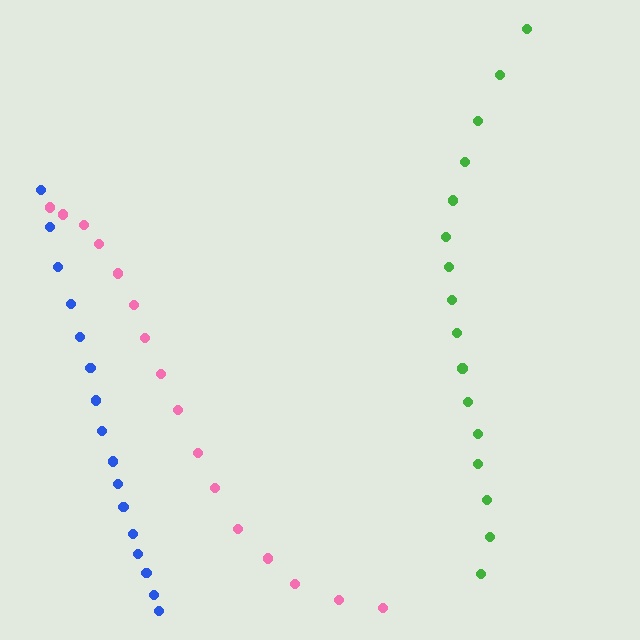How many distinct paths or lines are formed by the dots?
There are 3 distinct paths.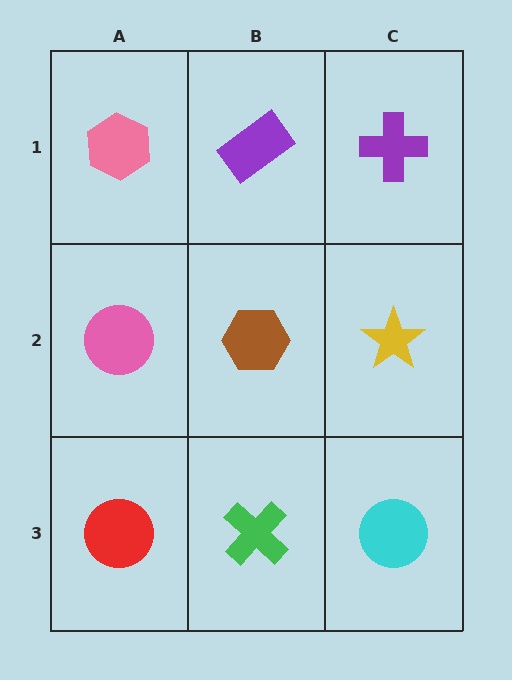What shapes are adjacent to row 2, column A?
A pink hexagon (row 1, column A), a red circle (row 3, column A), a brown hexagon (row 2, column B).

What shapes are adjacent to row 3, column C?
A yellow star (row 2, column C), a green cross (row 3, column B).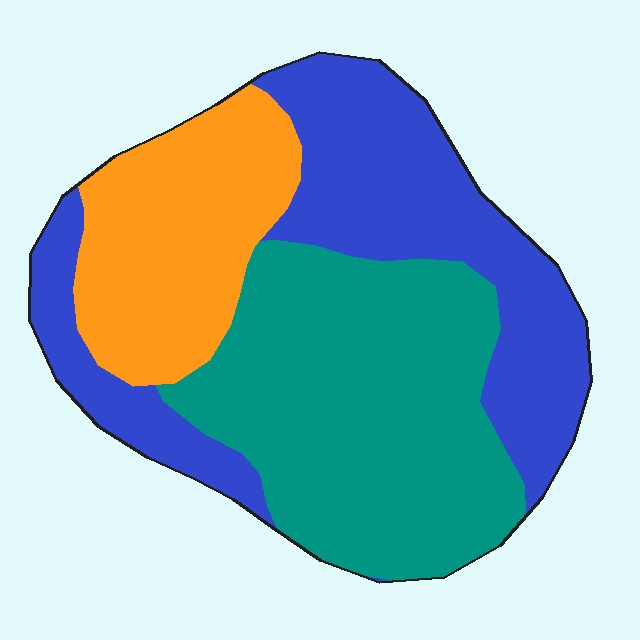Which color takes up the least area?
Orange, at roughly 20%.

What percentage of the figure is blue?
Blue covers around 35% of the figure.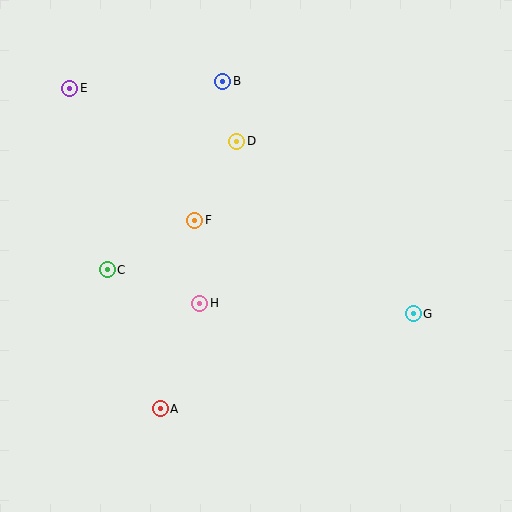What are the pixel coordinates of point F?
Point F is at (195, 220).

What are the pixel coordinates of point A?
Point A is at (160, 409).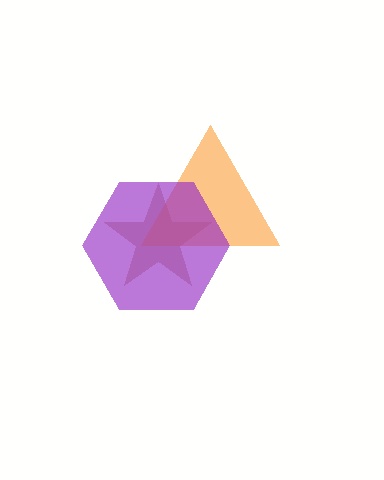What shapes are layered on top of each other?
The layered shapes are: a brown star, an orange triangle, a purple hexagon.